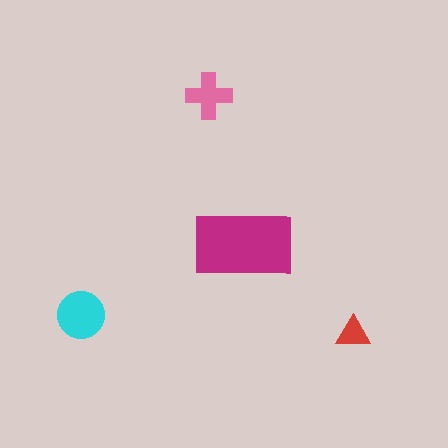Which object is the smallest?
The red triangle.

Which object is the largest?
The magenta rectangle.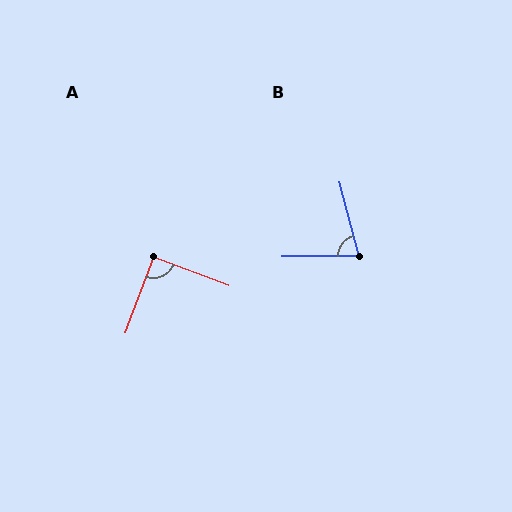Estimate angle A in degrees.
Approximately 90 degrees.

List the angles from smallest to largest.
B (75°), A (90°).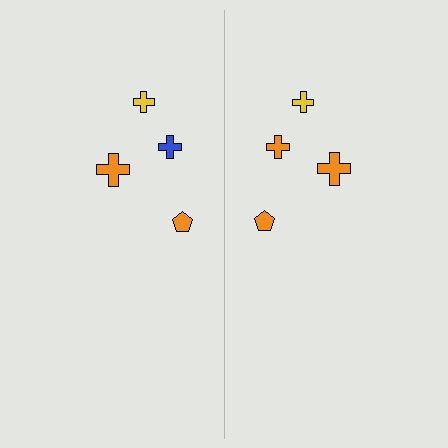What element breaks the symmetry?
The orange cross on the right side breaks the symmetry — its mirror counterpart is blue.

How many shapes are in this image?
There are 8 shapes in this image.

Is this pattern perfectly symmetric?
No, the pattern is not perfectly symmetric. The orange cross on the right side breaks the symmetry — its mirror counterpart is blue.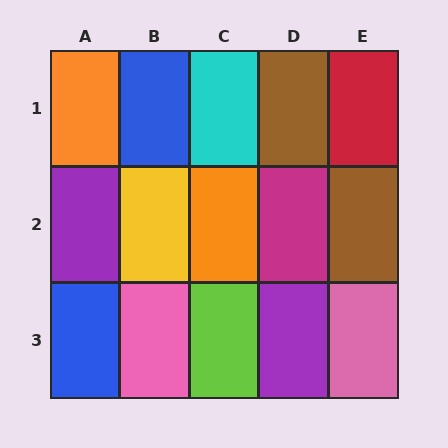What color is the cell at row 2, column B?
Yellow.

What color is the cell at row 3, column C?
Lime.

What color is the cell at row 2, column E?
Brown.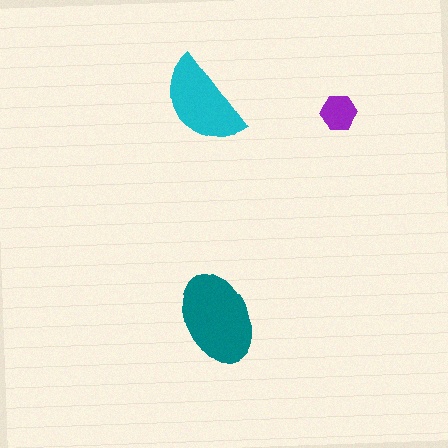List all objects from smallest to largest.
The purple hexagon, the cyan semicircle, the teal ellipse.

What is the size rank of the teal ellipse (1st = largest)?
1st.